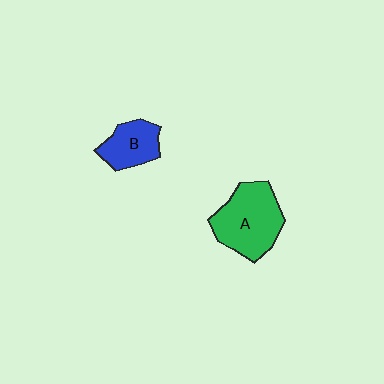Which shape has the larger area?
Shape A (green).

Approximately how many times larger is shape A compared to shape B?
Approximately 1.8 times.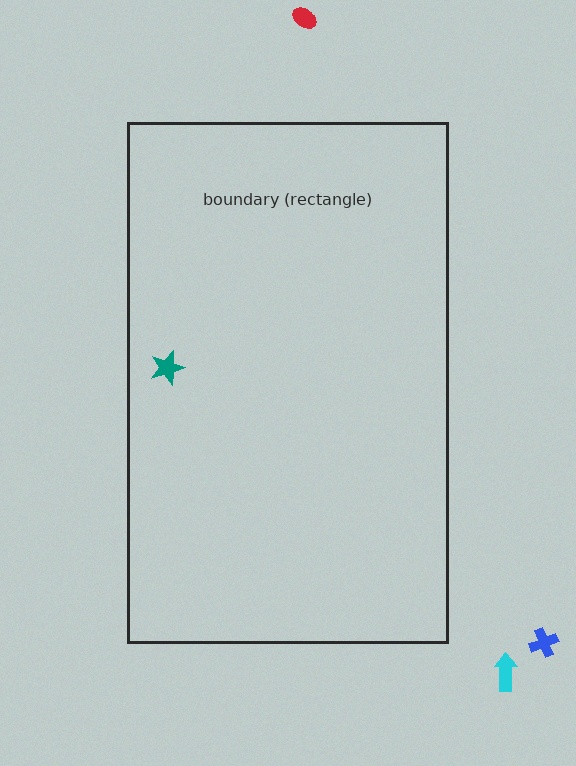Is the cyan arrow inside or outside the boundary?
Outside.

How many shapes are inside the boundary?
1 inside, 3 outside.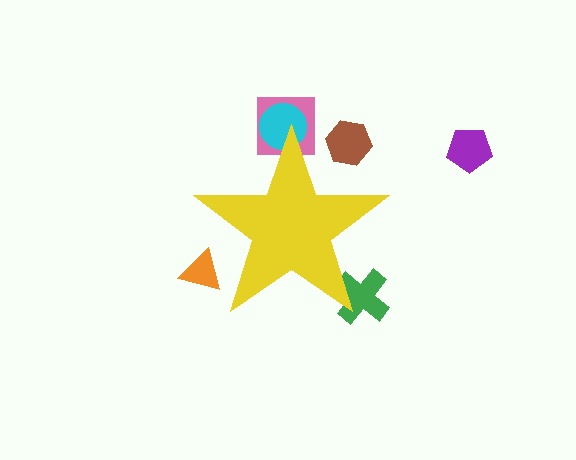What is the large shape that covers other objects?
A yellow star.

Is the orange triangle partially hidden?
Yes, the orange triangle is partially hidden behind the yellow star.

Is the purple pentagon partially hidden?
No, the purple pentagon is fully visible.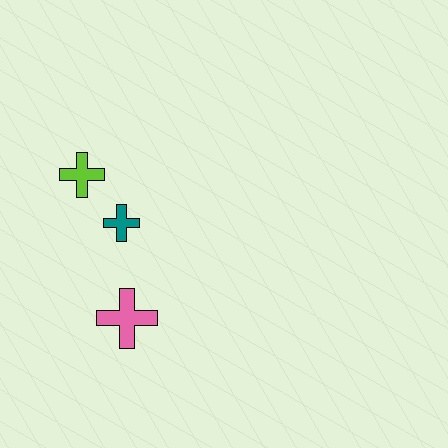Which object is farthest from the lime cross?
The pink cross is farthest from the lime cross.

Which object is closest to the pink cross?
The teal cross is closest to the pink cross.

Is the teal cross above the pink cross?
Yes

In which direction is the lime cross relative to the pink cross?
The lime cross is above the pink cross.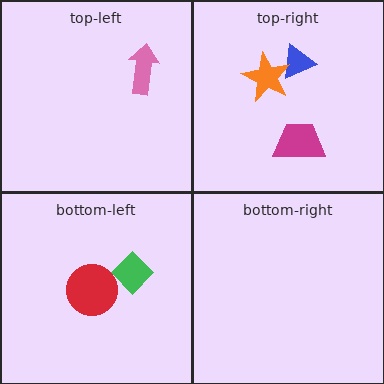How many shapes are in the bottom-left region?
2.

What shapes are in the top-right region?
The blue triangle, the orange star, the magenta trapezoid.